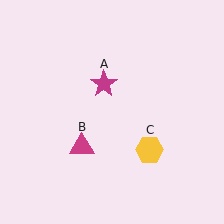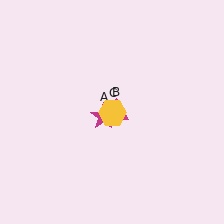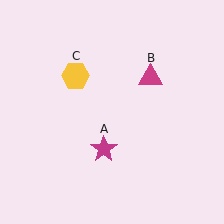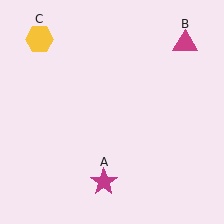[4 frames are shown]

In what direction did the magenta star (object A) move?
The magenta star (object A) moved down.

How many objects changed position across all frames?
3 objects changed position: magenta star (object A), magenta triangle (object B), yellow hexagon (object C).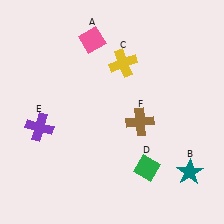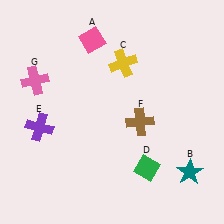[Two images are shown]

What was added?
A pink cross (G) was added in Image 2.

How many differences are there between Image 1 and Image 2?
There is 1 difference between the two images.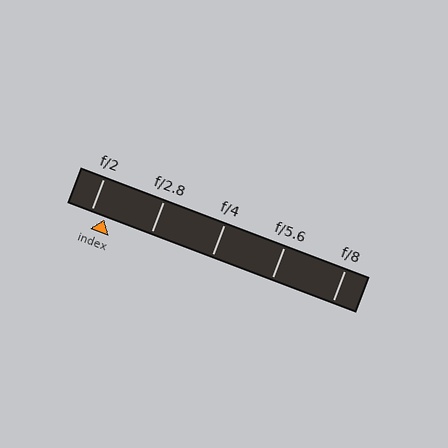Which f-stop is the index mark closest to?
The index mark is closest to f/2.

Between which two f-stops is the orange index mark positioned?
The index mark is between f/2 and f/2.8.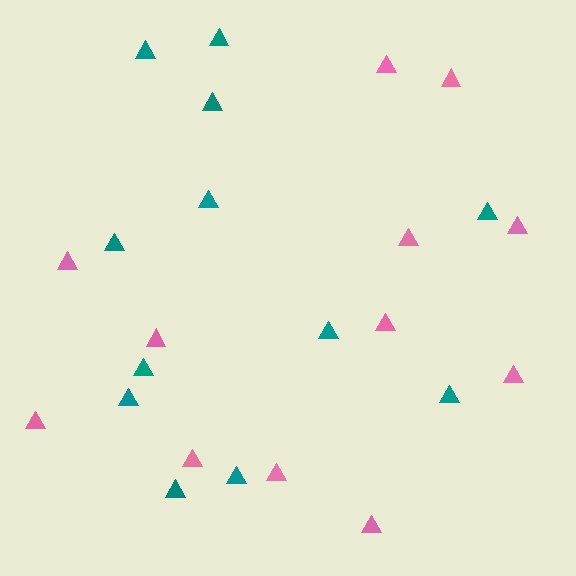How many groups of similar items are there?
There are 2 groups: one group of pink triangles (12) and one group of teal triangles (12).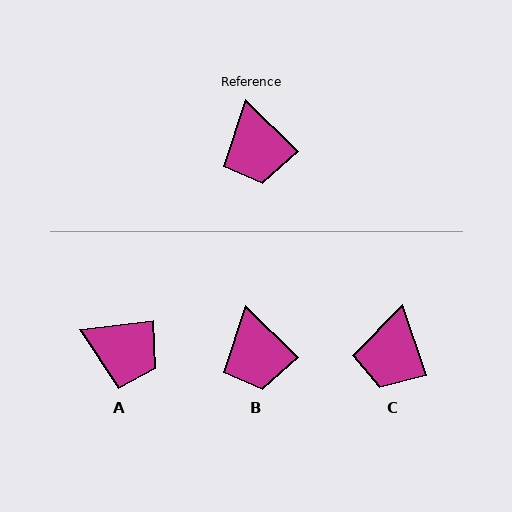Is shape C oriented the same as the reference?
No, it is off by about 27 degrees.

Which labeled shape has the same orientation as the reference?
B.